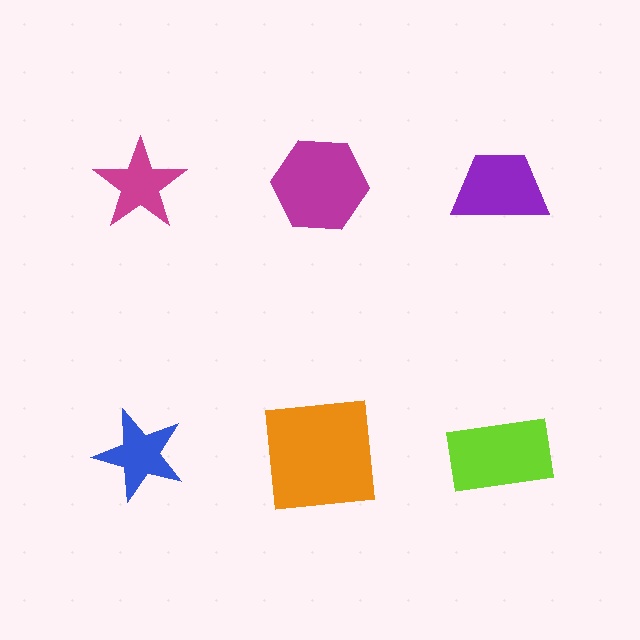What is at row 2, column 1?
A blue star.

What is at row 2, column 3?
A lime rectangle.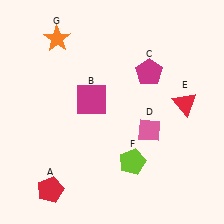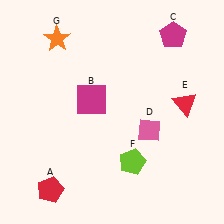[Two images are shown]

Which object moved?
The magenta pentagon (C) moved up.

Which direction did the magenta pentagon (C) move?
The magenta pentagon (C) moved up.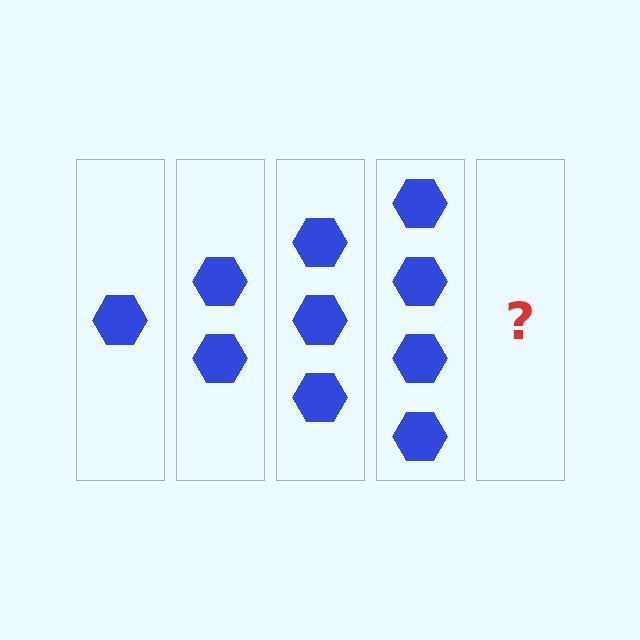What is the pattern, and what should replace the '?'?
The pattern is that each step adds one more hexagon. The '?' should be 5 hexagons.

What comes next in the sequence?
The next element should be 5 hexagons.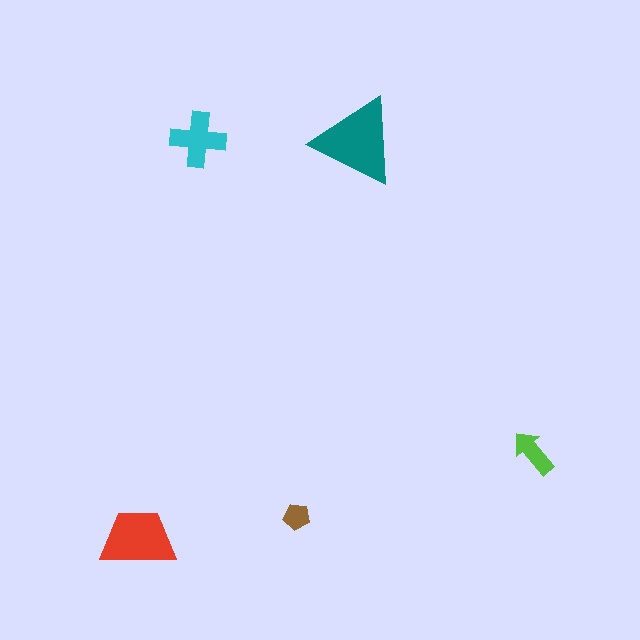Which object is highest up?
The cyan cross is topmost.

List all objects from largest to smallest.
The teal triangle, the red trapezoid, the cyan cross, the lime arrow, the brown pentagon.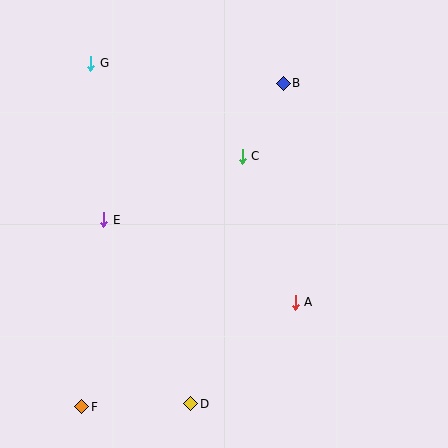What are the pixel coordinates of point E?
Point E is at (104, 220).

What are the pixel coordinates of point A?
Point A is at (295, 302).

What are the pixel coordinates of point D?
Point D is at (191, 404).